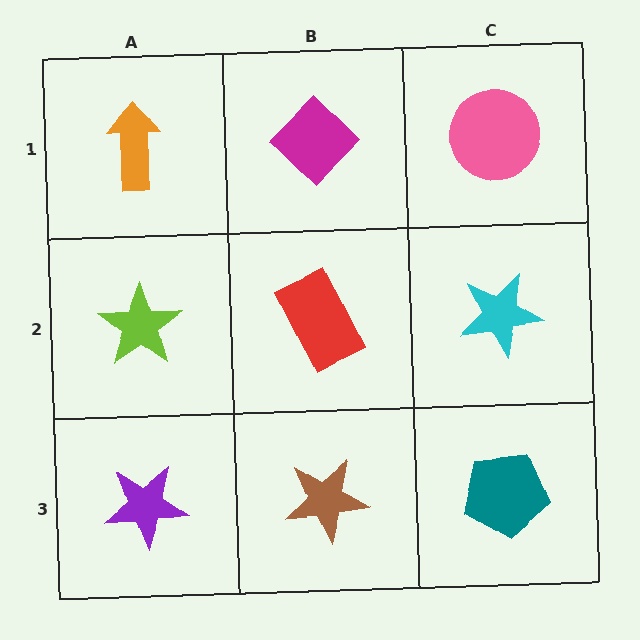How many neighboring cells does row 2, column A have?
3.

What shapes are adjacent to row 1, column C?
A cyan star (row 2, column C), a magenta diamond (row 1, column B).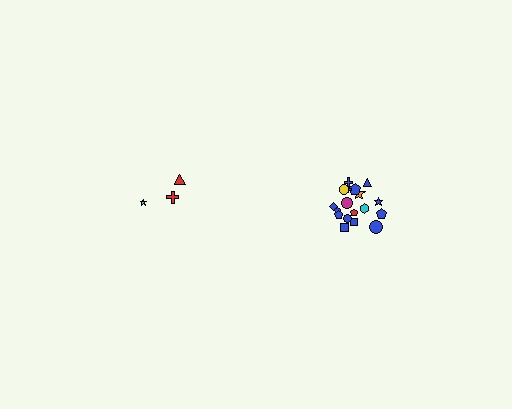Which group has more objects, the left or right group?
The right group.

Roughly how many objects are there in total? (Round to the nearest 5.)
Roughly 20 objects in total.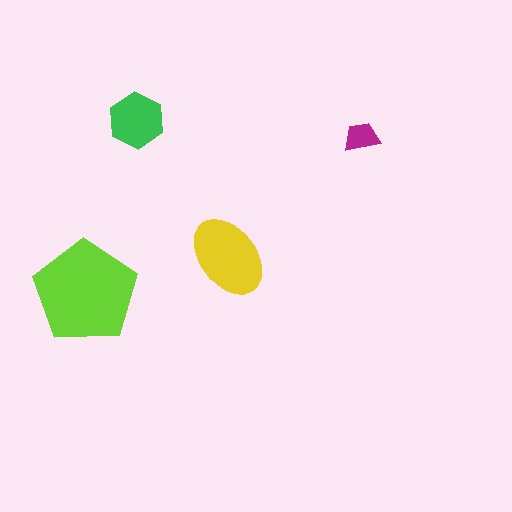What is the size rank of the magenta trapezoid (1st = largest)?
4th.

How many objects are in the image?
There are 4 objects in the image.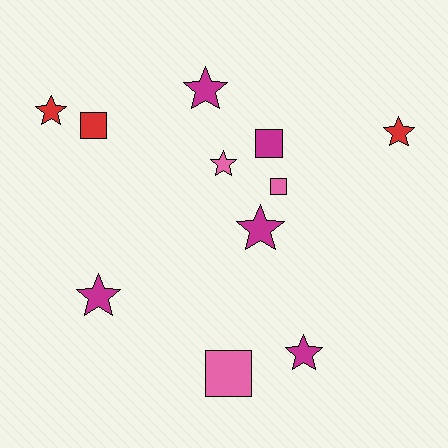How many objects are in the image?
There are 11 objects.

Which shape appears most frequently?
Star, with 7 objects.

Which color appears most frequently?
Magenta, with 5 objects.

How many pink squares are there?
There are 2 pink squares.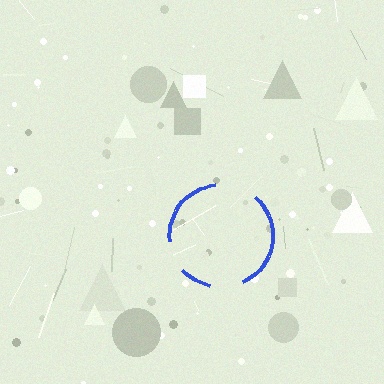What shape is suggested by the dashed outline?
The dashed outline suggests a circle.